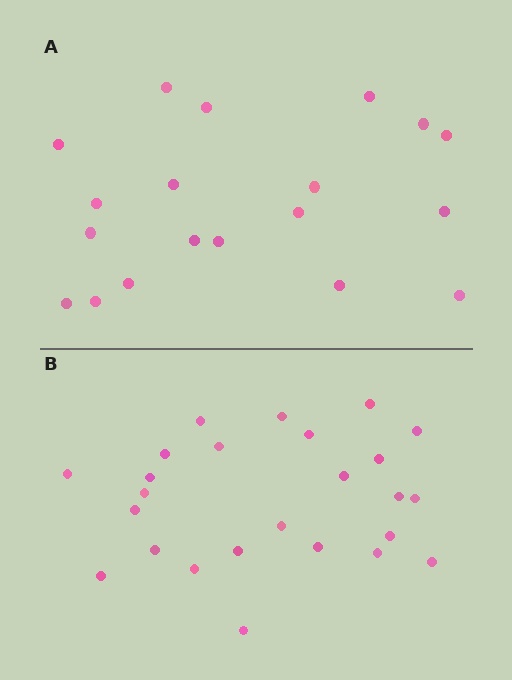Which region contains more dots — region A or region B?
Region B (the bottom region) has more dots.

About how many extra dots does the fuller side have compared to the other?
Region B has about 6 more dots than region A.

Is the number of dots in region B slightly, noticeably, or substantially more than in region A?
Region B has noticeably more, but not dramatically so. The ratio is roughly 1.3 to 1.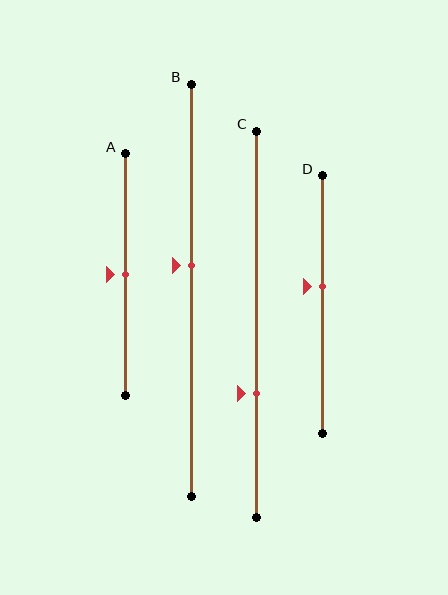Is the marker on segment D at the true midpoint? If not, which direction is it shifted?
No, the marker on segment D is shifted upward by about 7% of the segment length.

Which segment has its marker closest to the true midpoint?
Segment A has its marker closest to the true midpoint.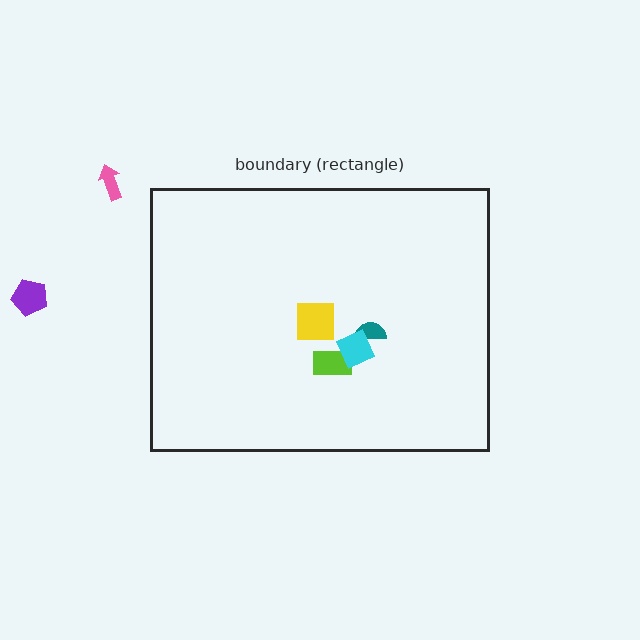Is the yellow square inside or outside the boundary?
Inside.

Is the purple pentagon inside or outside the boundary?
Outside.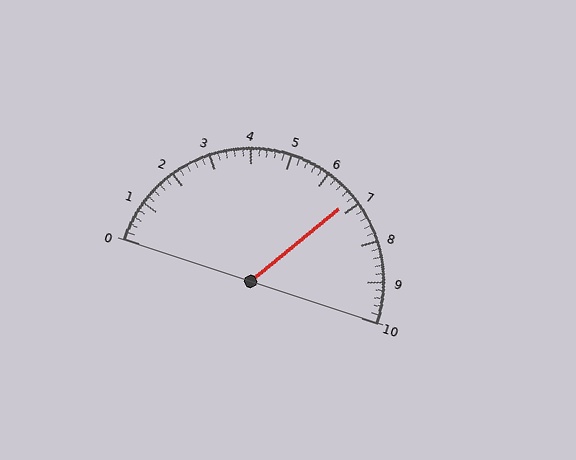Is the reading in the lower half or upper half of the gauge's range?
The reading is in the upper half of the range (0 to 10).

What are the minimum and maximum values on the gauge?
The gauge ranges from 0 to 10.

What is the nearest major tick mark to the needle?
The nearest major tick mark is 7.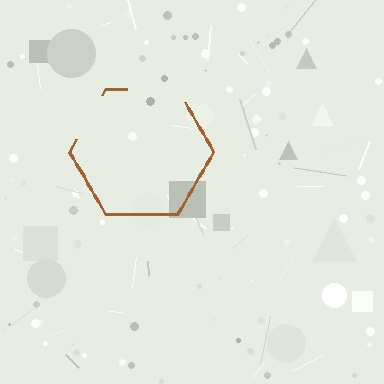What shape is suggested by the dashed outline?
The dashed outline suggests a hexagon.